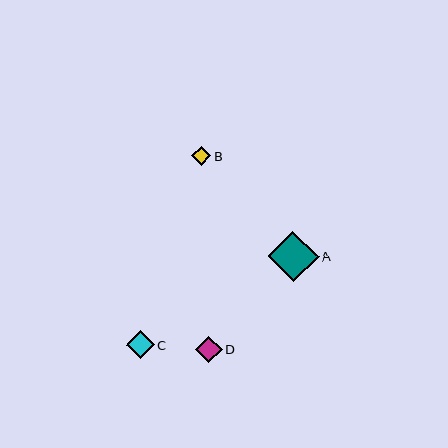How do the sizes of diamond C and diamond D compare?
Diamond C and diamond D are approximately the same size.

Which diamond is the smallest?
Diamond B is the smallest with a size of approximately 19 pixels.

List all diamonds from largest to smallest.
From largest to smallest: A, C, D, B.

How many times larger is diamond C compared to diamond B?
Diamond C is approximately 1.4 times the size of diamond B.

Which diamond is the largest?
Diamond A is the largest with a size of approximately 51 pixels.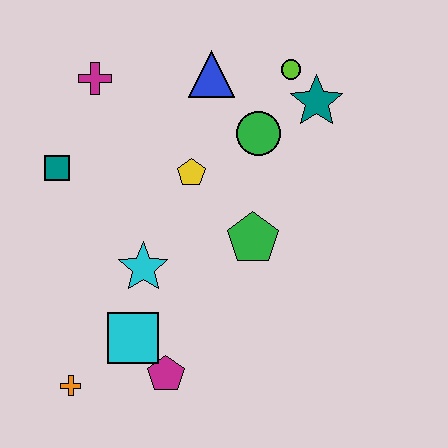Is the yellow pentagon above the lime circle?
No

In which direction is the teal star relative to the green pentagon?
The teal star is above the green pentagon.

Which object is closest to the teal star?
The lime circle is closest to the teal star.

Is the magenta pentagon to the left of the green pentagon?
Yes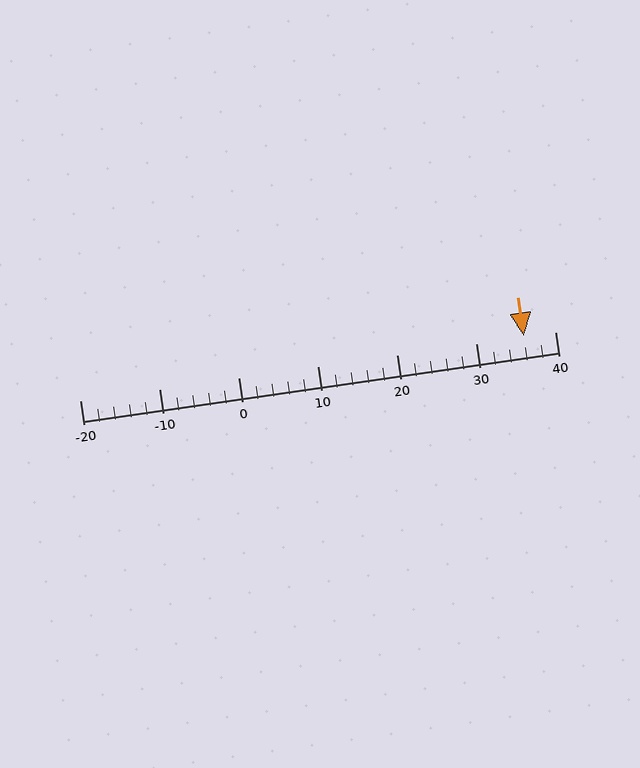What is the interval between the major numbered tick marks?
The major tick marks are spaced 10 units apart.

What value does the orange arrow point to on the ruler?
The orange arrow points to approximately 36.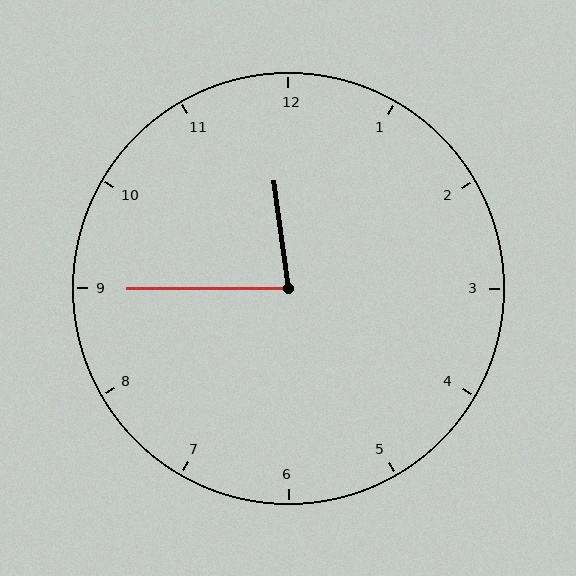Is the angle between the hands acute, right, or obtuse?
It is acute.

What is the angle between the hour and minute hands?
Approximately 82 degrees.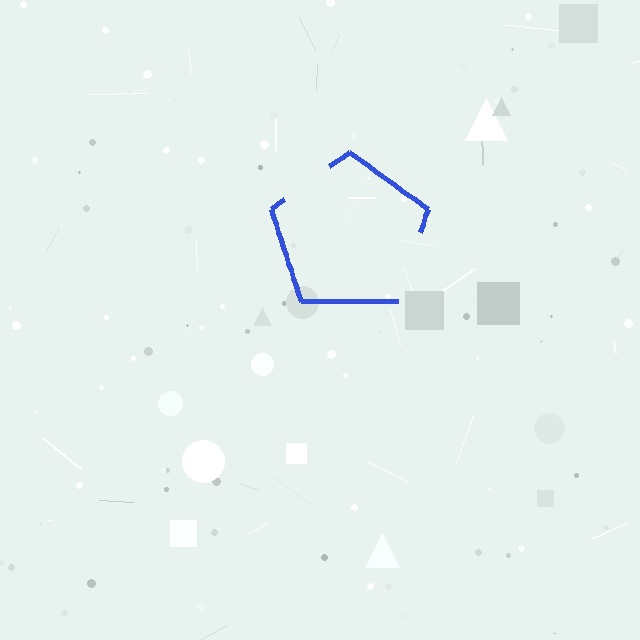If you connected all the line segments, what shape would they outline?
They would outline a pentagon.